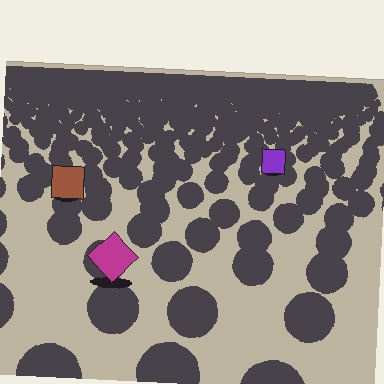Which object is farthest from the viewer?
The purple square is farthest from the viewer. It appears smaller and the ground texture around it is denser.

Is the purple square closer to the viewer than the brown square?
No. The brown square is closer — you can tell from the texture gradient: the ground texture is coarser near it.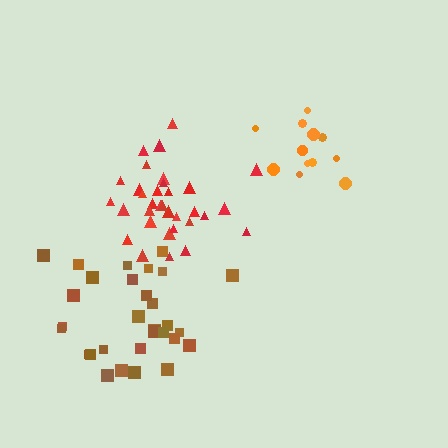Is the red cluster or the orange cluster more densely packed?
Red.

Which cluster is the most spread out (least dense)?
Orange.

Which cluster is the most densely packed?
Red.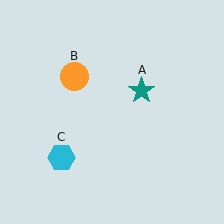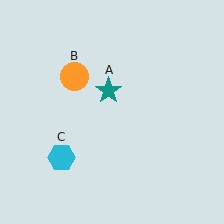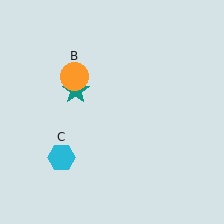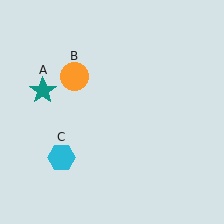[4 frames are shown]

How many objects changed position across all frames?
1 object changed position: teal star (object A).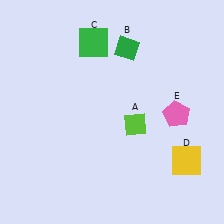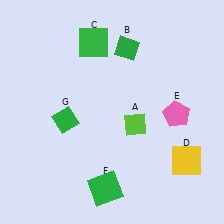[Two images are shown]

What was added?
A green square (F), a green diamond (G) were added in Image 2.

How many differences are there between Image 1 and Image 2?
There are 2 differences between the two images.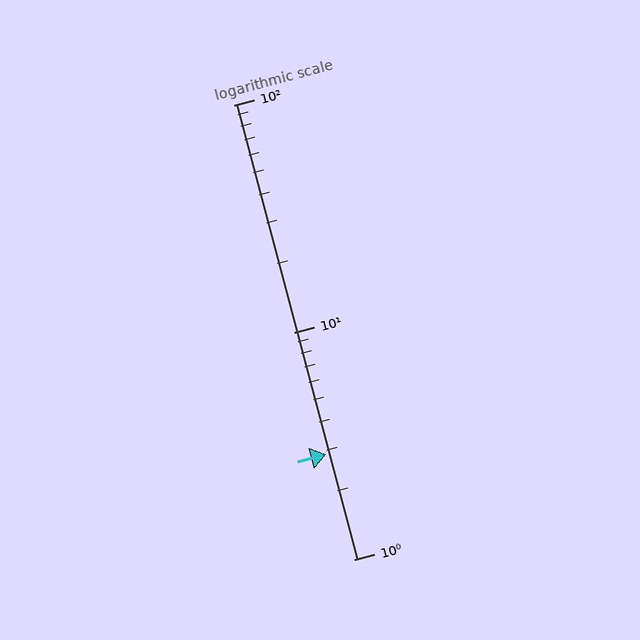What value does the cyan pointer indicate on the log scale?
The pointer indicates approximately 2.9.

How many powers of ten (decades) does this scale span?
The scale spans 2 decades, from 1 to 100.